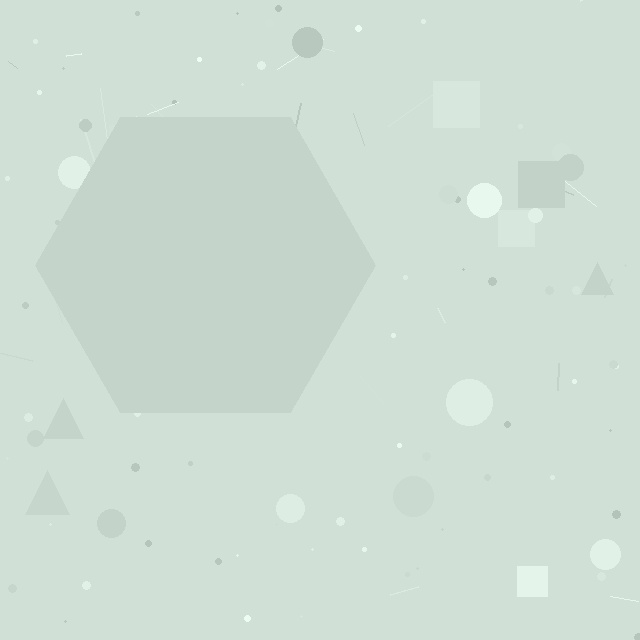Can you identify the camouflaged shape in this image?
The camouflaged shape is a hexagon.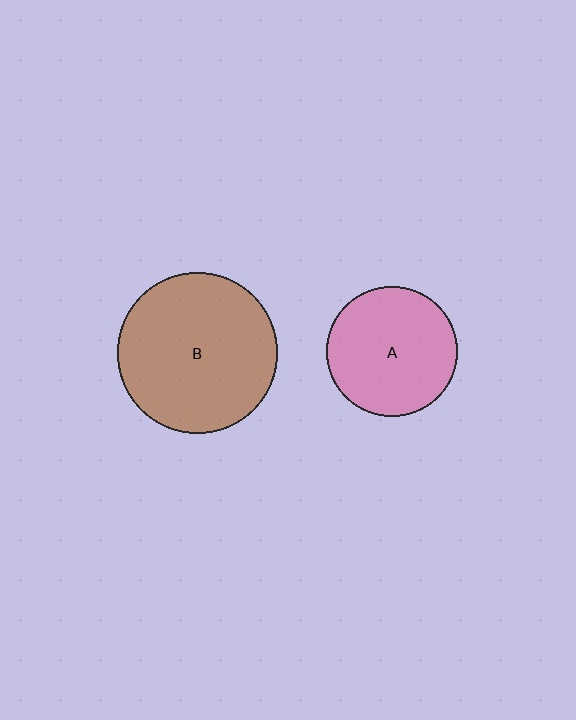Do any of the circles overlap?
No, none of the circles overlap.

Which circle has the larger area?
Circle B (brown).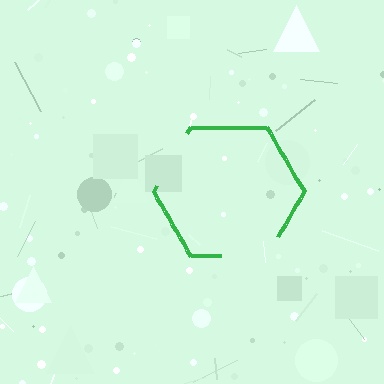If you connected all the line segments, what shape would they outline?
They would outline a hexagon.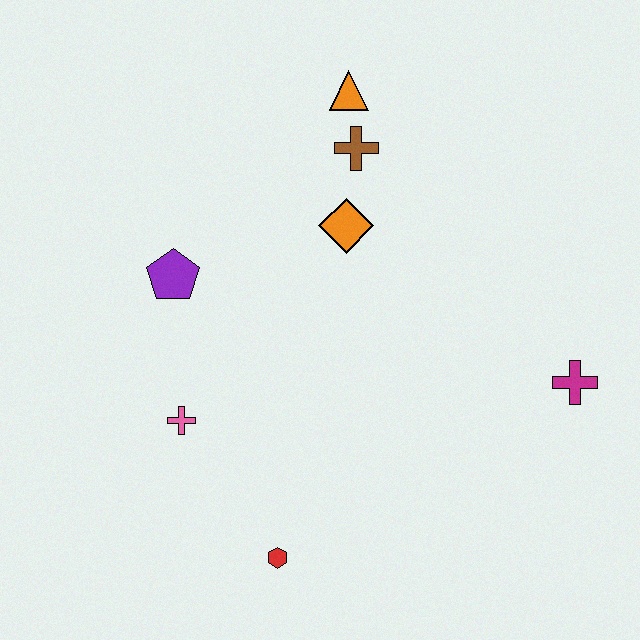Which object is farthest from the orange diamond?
The red hexagon is farthest from the orange diamond.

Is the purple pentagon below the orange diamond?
Yes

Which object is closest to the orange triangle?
The brown cross is closest to the orange triangle.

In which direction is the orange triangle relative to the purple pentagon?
The orange triangle is above the purple pentagon.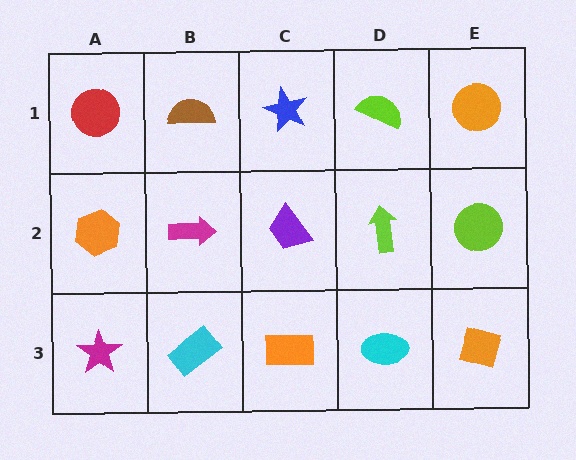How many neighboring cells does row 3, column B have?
3.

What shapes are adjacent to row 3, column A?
An orange hexagon (row 2, column A), a cyan rectangle (row 3, column B).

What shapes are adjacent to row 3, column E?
A lime circle (row 2, column E), a cyan ellipse (row 3, column D).